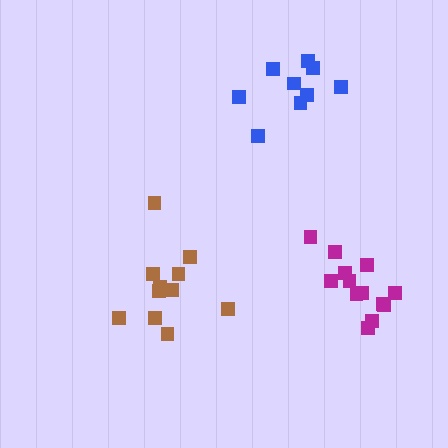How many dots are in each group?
Group 1: 9 dots, Group 2: 11 dots, Group 3: 13 dots (33 total).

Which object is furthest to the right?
The magenta cluster is rightmost.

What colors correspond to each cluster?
The clusters are colored: blue, brown, magenta.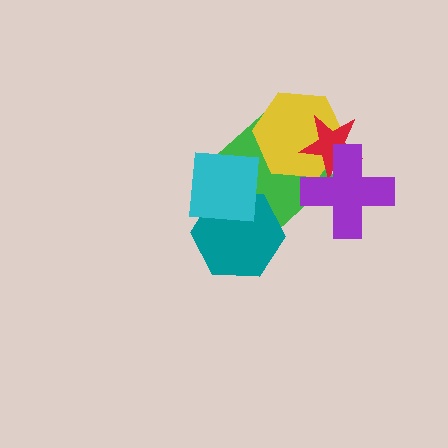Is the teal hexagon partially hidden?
Yes, it is partially covered by another shape.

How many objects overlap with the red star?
3 objects overlap with the red star.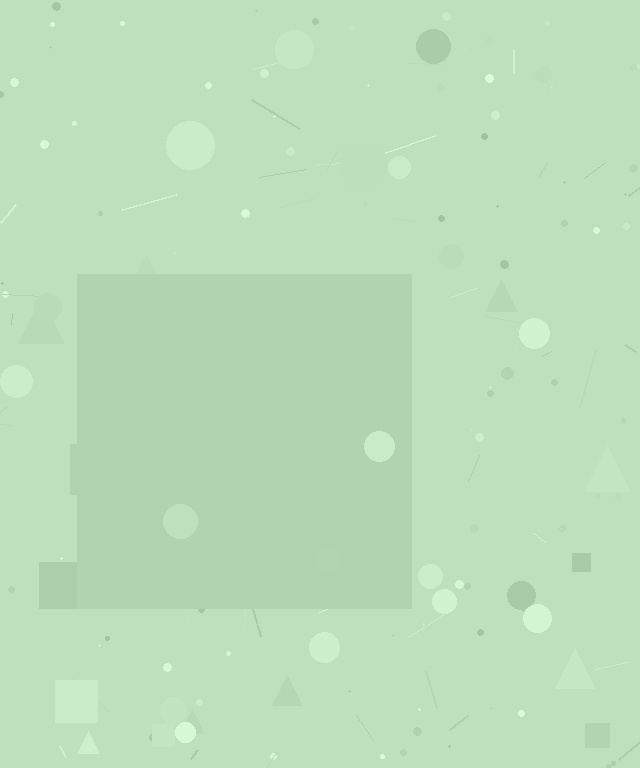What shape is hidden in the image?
A square is hidden in the image.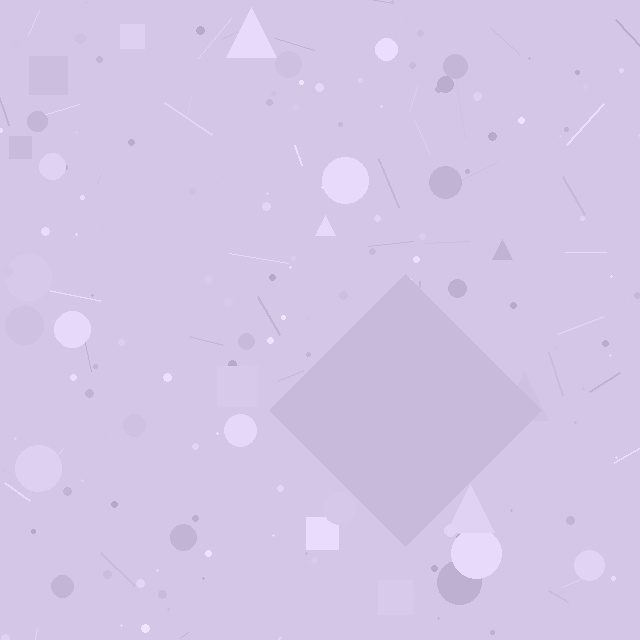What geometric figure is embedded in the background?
A diamond is embedded in the background.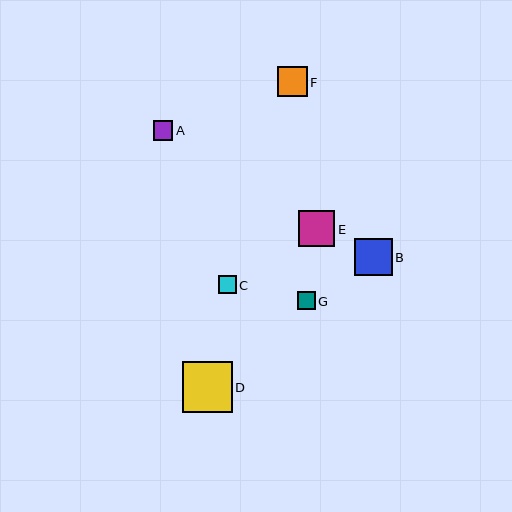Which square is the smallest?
Square C is the smallest with a size of approximately 18 pixels.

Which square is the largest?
Square D is the largest with a size of approximately 50 pixels.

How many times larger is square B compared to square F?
Square B is approximately 1.3 times the size of square F.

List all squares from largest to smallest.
From largest to smallest: D, B, E, F, A, G, C.